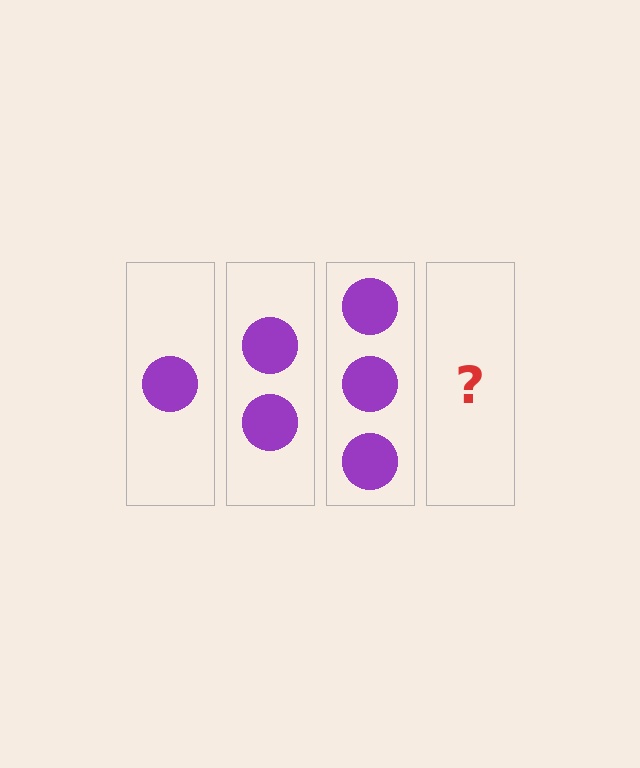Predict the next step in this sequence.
The next step is 4 circles.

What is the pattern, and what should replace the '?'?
The pattern is that each step adds one more circle. The '?' should be 4 circles.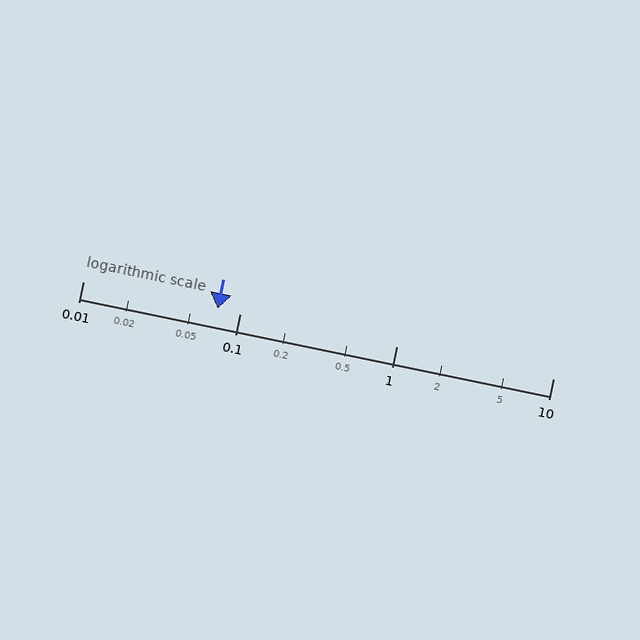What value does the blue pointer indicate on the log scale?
The pointer indicates approximately 0.072.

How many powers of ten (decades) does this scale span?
The scale spans 3 decades, from 0.01 to 10.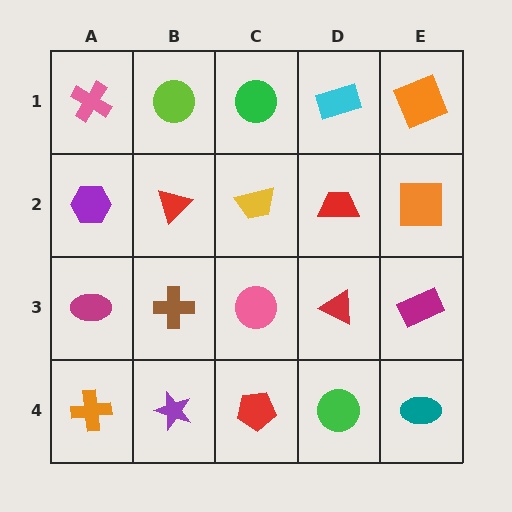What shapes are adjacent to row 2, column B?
A lime circle (row 1, column B), a brown cross (row 3, column B), a purple hexagon (row 2, column A), a yellow trapezoid (row 2, column C).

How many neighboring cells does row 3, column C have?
4.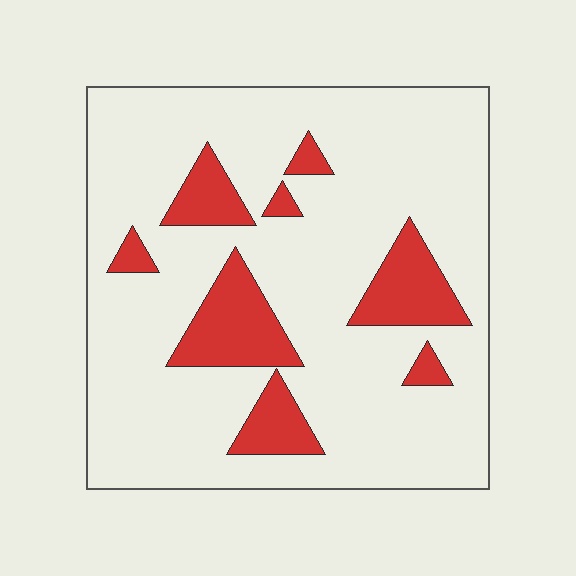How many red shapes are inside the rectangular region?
8.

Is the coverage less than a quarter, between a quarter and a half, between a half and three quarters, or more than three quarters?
Less than a quarter.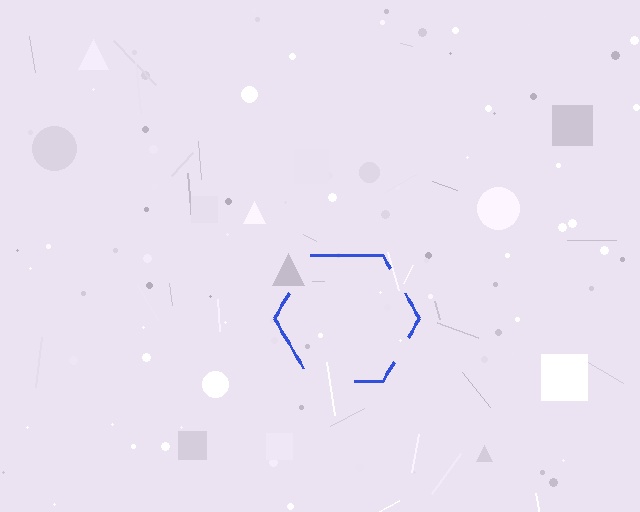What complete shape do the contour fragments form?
The contour fragments form a hexagon.